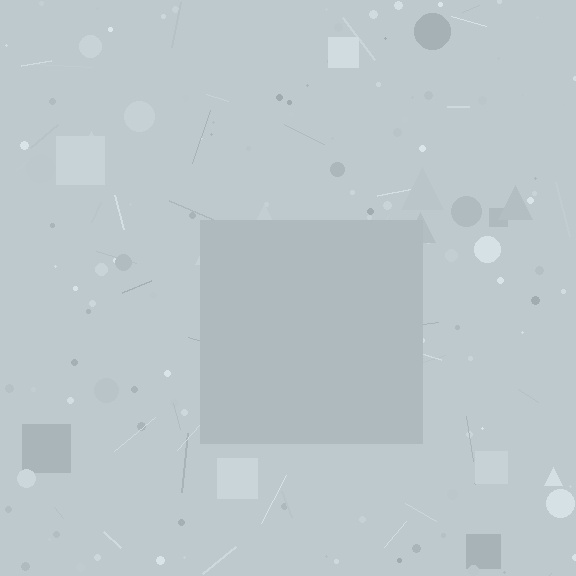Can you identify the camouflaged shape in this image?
The camouflaged shape is a square.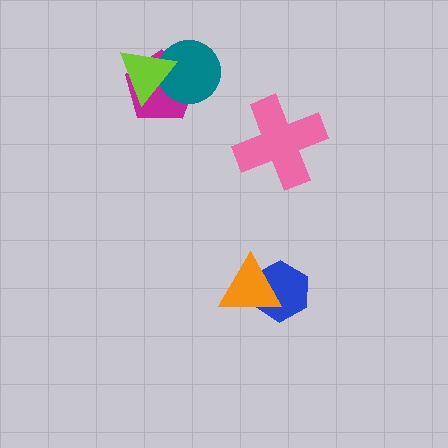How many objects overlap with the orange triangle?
1 object overlaps with the orange triangle.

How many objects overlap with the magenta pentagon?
2 objects overlap with the magenta pentagon.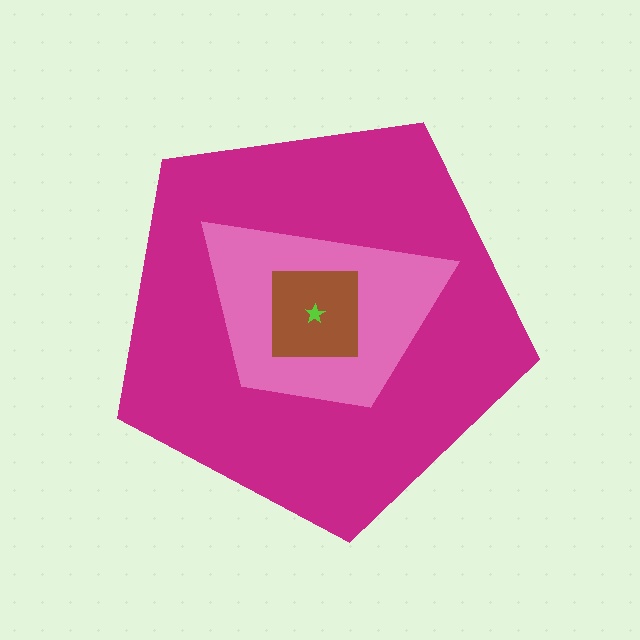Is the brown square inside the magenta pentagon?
Yes.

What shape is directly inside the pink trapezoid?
The brown square.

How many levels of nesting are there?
4.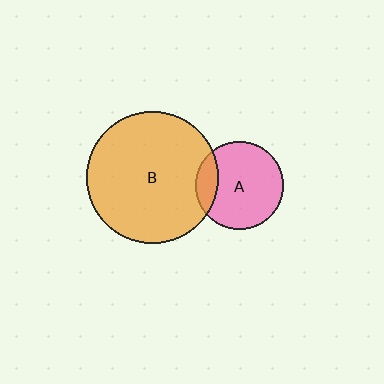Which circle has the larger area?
Circle B (orange).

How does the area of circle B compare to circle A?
Approximately 2.2 times.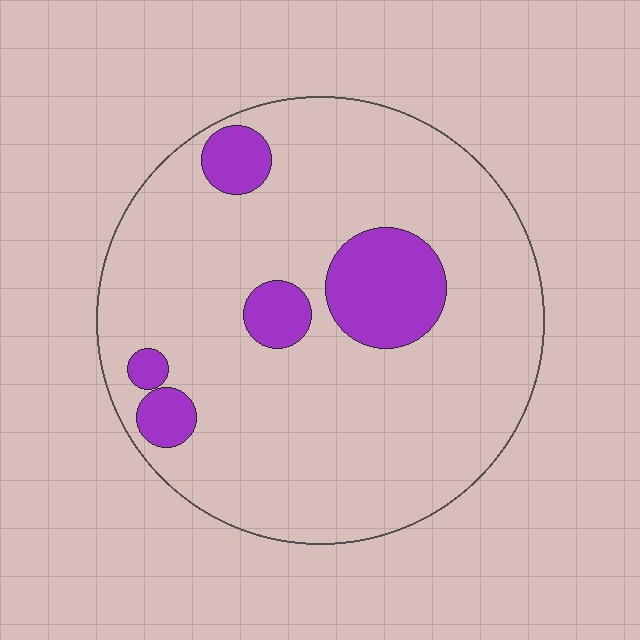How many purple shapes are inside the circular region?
5.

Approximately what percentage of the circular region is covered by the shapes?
Approximately 15%.